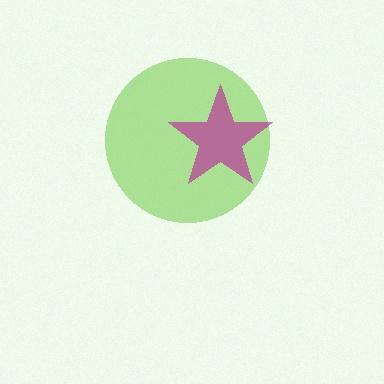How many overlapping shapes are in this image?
There are 2 overlapping shapes in the image.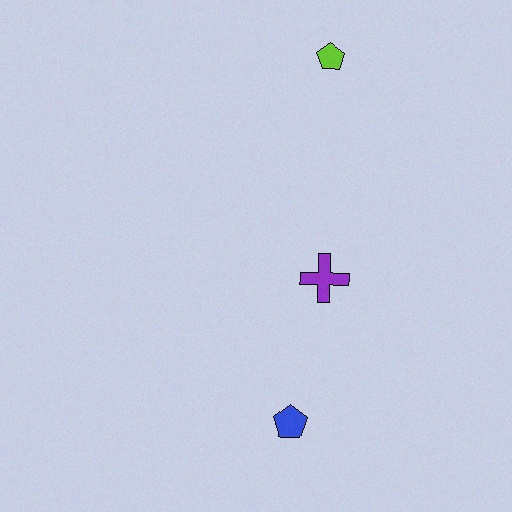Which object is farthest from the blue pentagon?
The lime pentagon is farthest from the blue pentagon.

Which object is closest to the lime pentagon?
The purple cross is closest to the lime pentagon.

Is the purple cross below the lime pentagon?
Yes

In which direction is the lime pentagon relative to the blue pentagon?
The lime pentagon is above the blue pentagon.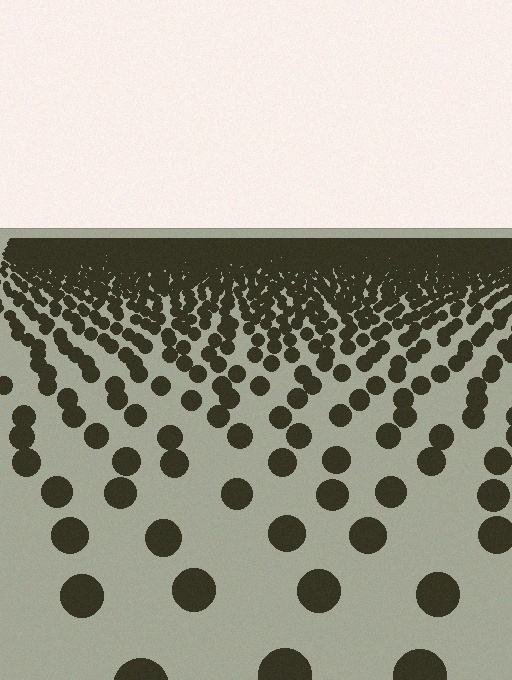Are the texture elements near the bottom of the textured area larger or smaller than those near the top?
Larger. Near the bottom, elements are closer to the viewer and appear at a bigger on-screen size.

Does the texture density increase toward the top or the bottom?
Density increases toward the top.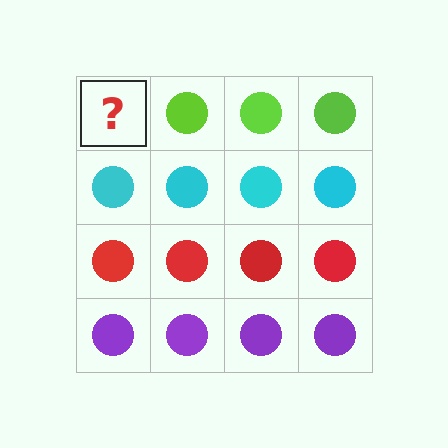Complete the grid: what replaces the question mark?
The question mark should be replaced with a lime circle.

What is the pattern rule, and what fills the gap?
The rule is that each row has a consistent color. The gap should be filled with a lime circle.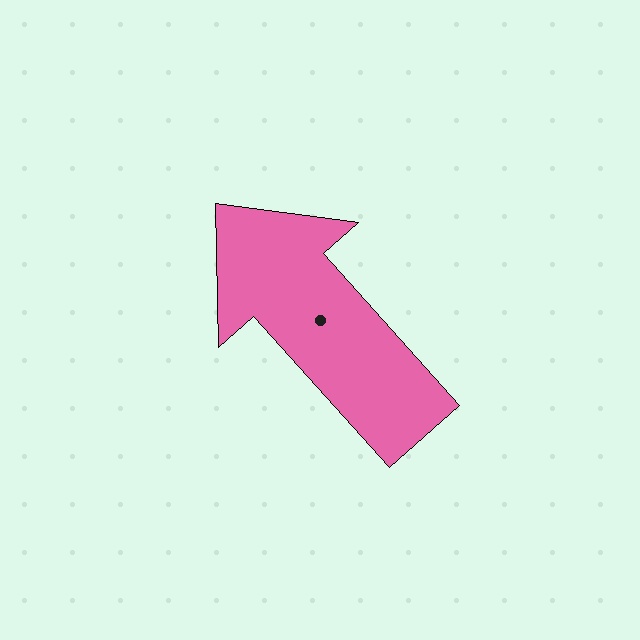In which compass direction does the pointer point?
Northwest.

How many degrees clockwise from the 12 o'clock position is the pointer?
Approximately 318 degrees.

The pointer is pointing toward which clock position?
Roughly 11 o'clock.